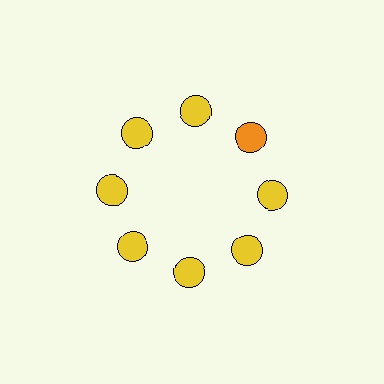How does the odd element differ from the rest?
It has a different color: orange instead of yellow.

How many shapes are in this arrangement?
There are 8 shapes arranged in a ring pattern.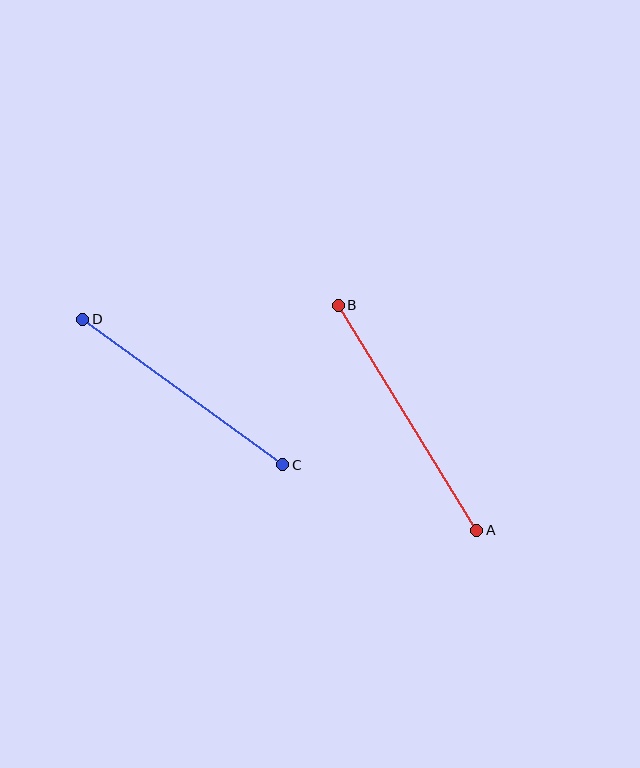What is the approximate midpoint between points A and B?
The midpoint is at approximately (407, 418) pixels.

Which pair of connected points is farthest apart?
Points A and B are farthest apart.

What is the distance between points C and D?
The distance is approximately 247 pixels.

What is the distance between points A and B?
The distance is approximately 264 pixels.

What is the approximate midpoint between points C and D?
The midpoint is at approximately (183, 392) pixels.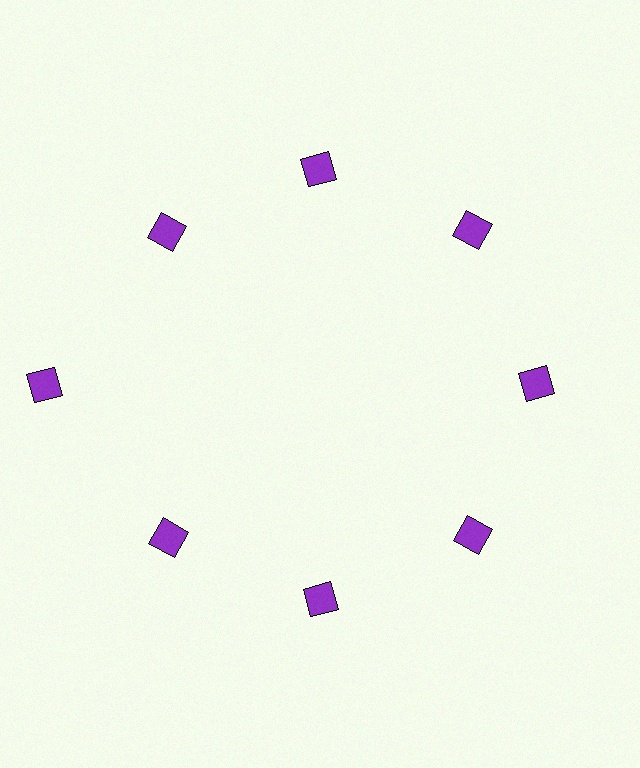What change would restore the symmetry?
The symmetry would be restored by moving it inward, back onto the ring so that all 8 squares sit at equal angles and equal distance from the center.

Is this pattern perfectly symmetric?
No. The 8 purple squares are arranged in a ring, but one element near the 9 o'clock position is pushed outward from the center, breaking the 8-fold rotational symmetry.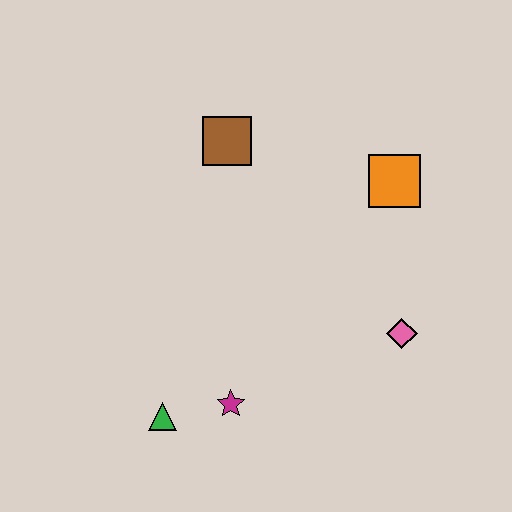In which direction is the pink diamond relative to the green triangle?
The pink diamond is to the right of the green triangle.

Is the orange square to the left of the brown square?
No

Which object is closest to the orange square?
The pink diamond is closest to the orange square.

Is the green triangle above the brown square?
No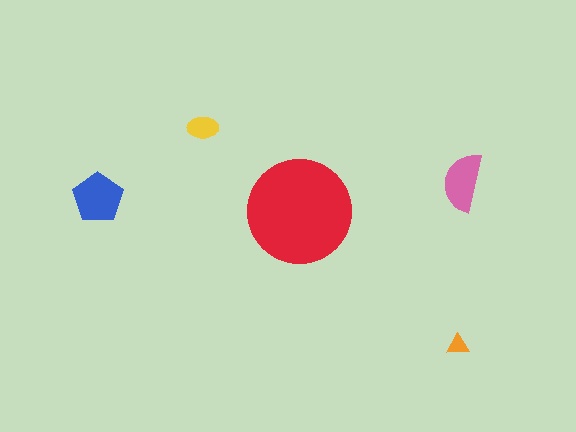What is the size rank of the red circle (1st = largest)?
1st.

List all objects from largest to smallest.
The red circle, the blue pentagon, the pink semicircle, the yellow ellipse, the orange triangle.